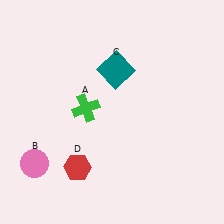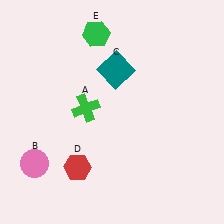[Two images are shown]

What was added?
A green hexagon (E) was added in Image 2.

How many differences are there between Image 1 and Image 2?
There is 1 difference between the two images.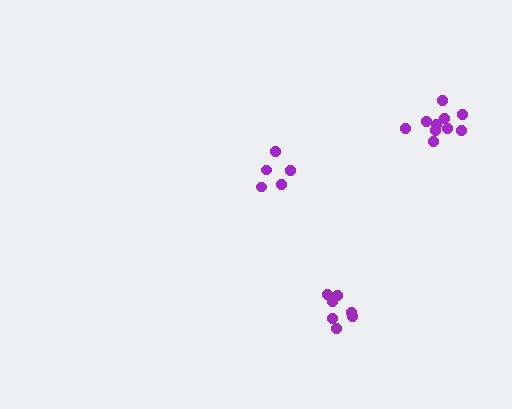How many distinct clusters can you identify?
There are 3 distinct clusters.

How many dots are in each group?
Group 1: 8 dots, Group 2: 5 dots, Group 3: 10 dots (23 total).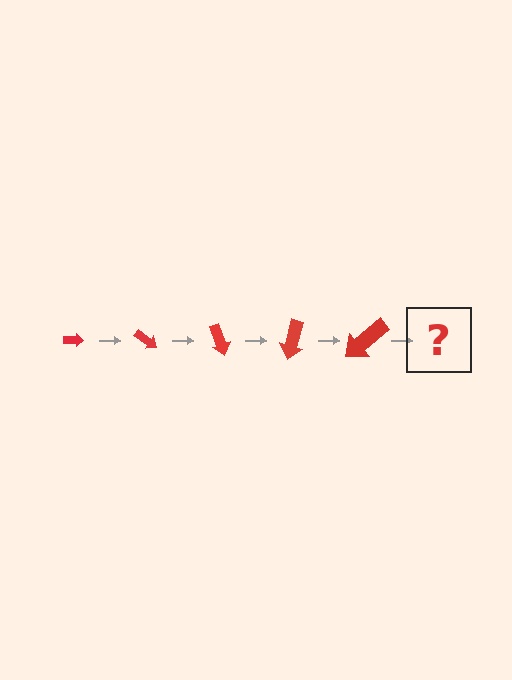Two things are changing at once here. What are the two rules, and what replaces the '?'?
The two rules are that the arrow grows larger each step and it rotates 35 degrees each step. The '?' should be an arrow, larger than the previous one and rotated 175 degrees from the start.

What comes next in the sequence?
The next element should be an arrow, larger than the previous one and rotated 175 degrees from the start.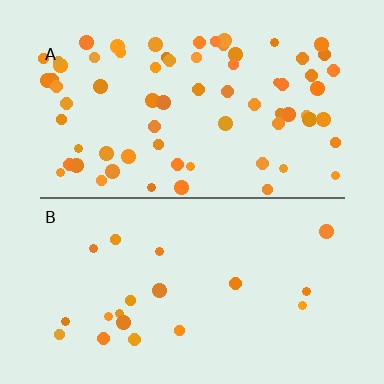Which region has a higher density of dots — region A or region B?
A (the top).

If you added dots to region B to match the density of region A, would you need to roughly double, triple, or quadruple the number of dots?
Approximately triple.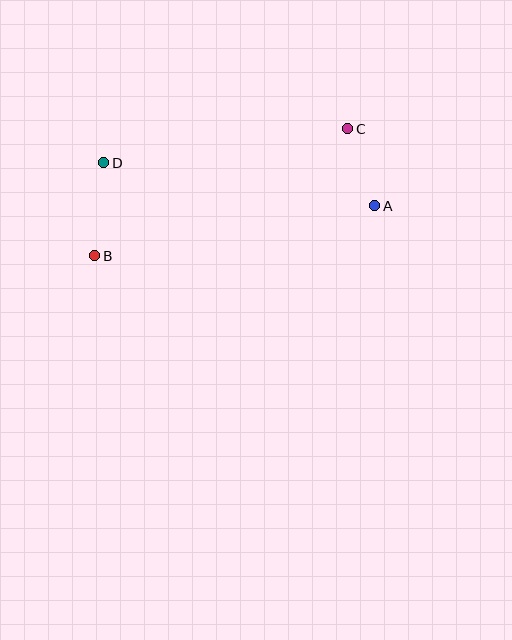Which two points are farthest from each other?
Points A and B are farthest from each other.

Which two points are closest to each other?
Points A and C are closest to each other.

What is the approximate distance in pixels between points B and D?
The distance between B and D is approximately 93 pixels.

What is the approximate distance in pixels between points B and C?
The distance between B and C is approximately 283 pixels.